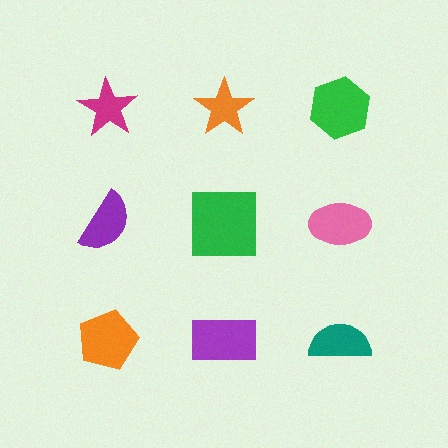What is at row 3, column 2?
A purple rectangle.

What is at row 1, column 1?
A magenta star.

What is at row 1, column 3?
A green hexagon.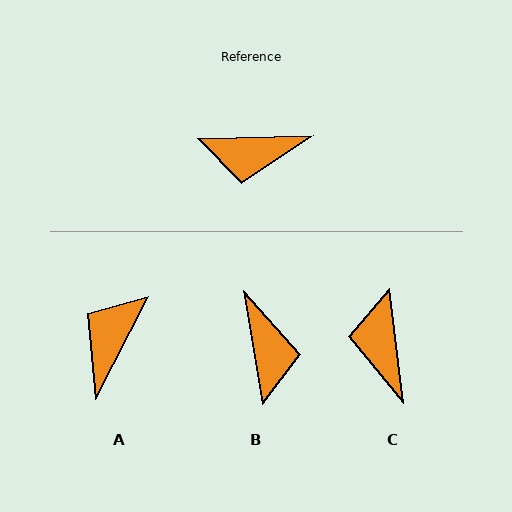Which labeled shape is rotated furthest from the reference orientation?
A, about 119 degrees away.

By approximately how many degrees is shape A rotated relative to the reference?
Approximately 119 degrees clockwise.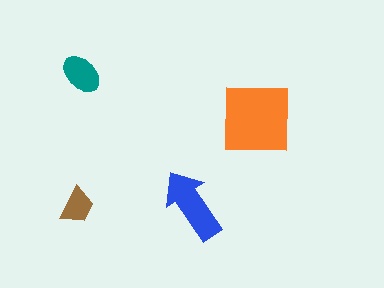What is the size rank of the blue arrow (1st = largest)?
2nd.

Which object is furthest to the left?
The brown trapezoid is leftmost.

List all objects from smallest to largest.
The brown trapezoid, the teal ellipse, the blue arrow, the orange square.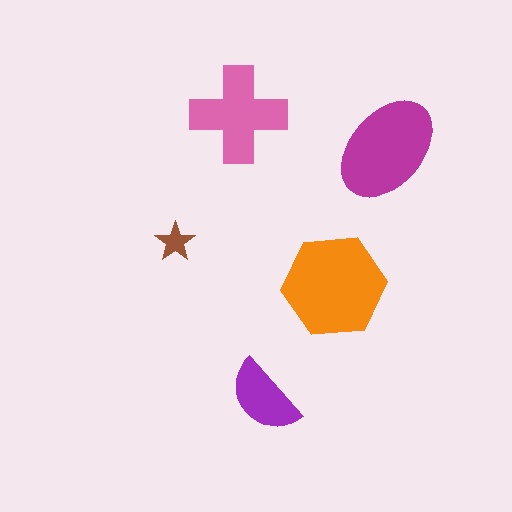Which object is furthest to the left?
The brown star is leftmost.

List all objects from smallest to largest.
The brown star, the purple semicircle, the pink cross, the magenta ellipse, the orange hexagon.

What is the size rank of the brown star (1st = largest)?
5th.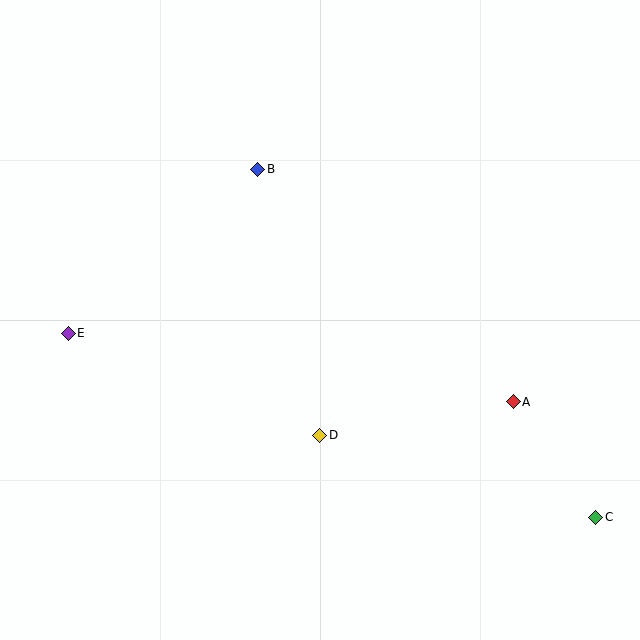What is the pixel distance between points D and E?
The distance between D and E is 272 pixels.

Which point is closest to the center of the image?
Point D at (320, 435) is closest to the center.